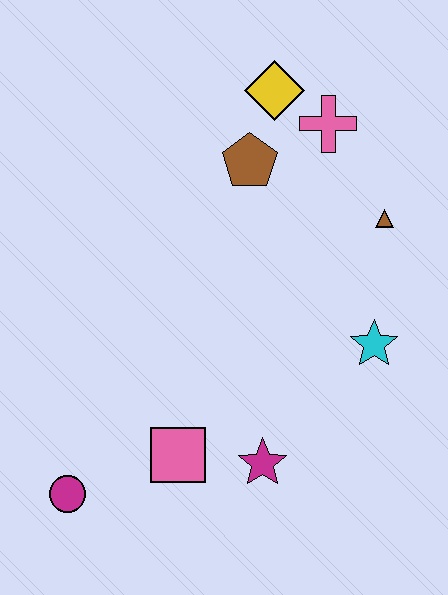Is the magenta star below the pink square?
Yes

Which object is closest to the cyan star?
The brown triangle is closest to the cyan star.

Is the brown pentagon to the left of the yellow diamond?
Yes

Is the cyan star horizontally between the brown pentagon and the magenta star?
No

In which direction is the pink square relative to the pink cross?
The pink square is below the pink cross.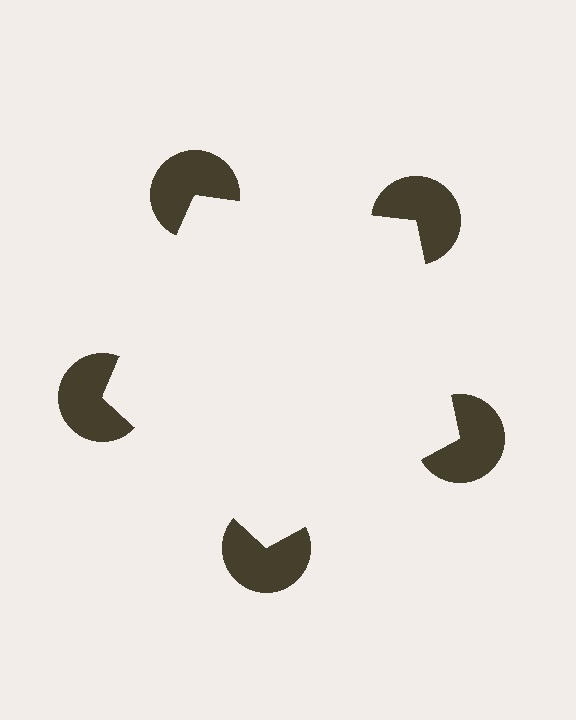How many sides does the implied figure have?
5 sides.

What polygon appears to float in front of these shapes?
An illusory pentagon — its edges are inferred from the aligned wedge cuts in the pac-man discs, not physically drawn.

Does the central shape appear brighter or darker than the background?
It typically appears slightly brighter than the background, even though no actual brightness change is drawn.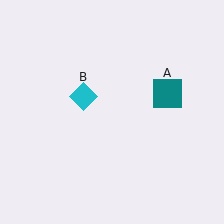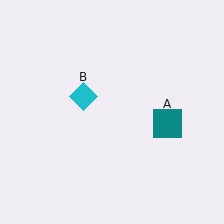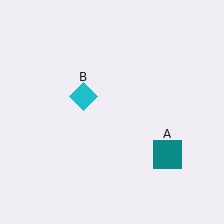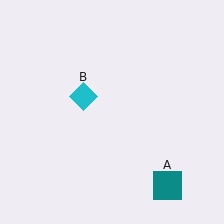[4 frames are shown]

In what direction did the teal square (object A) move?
The teal square (object A) moved down.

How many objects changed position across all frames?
1 object changed position: teal square (object A).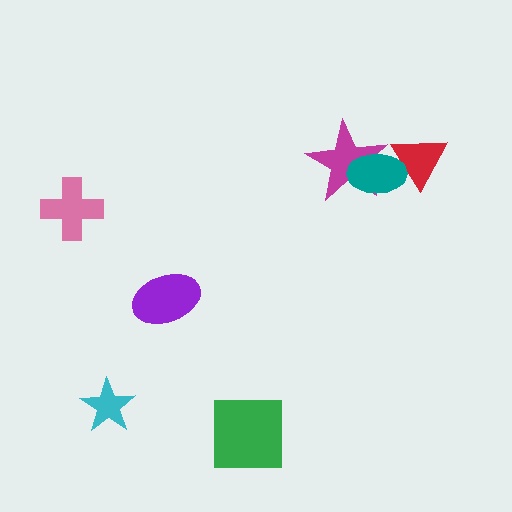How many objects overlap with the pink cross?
0 objects overlap with the pink cross.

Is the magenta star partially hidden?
Yes, it is partially covered by another shape.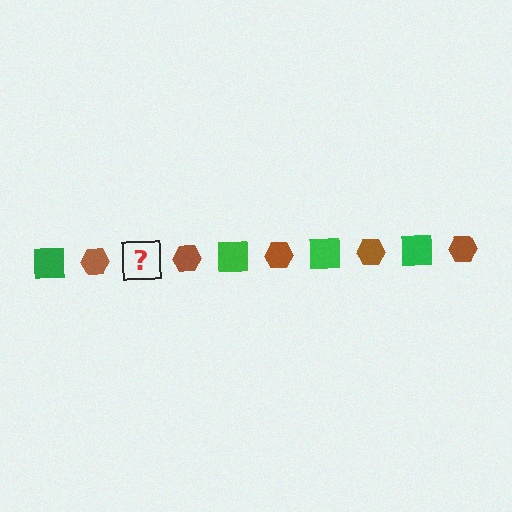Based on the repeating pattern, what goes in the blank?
The blank should be a green square.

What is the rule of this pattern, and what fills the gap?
The rule is that the pattern alternates between green square and brown hexagon. The gap should be filled with a green square.